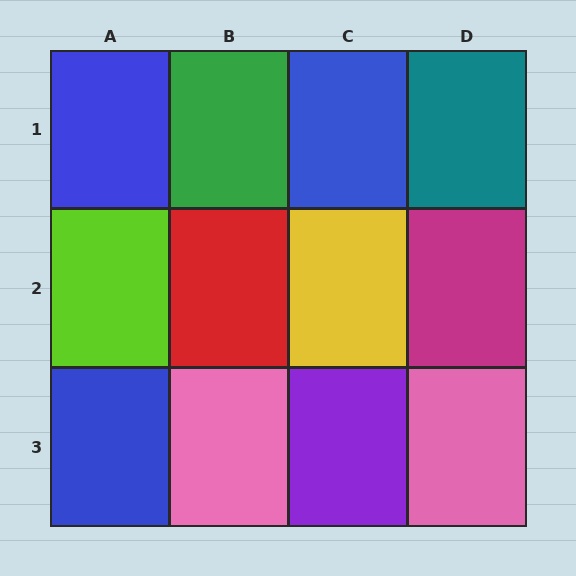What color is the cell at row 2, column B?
Red.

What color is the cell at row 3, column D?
Pink.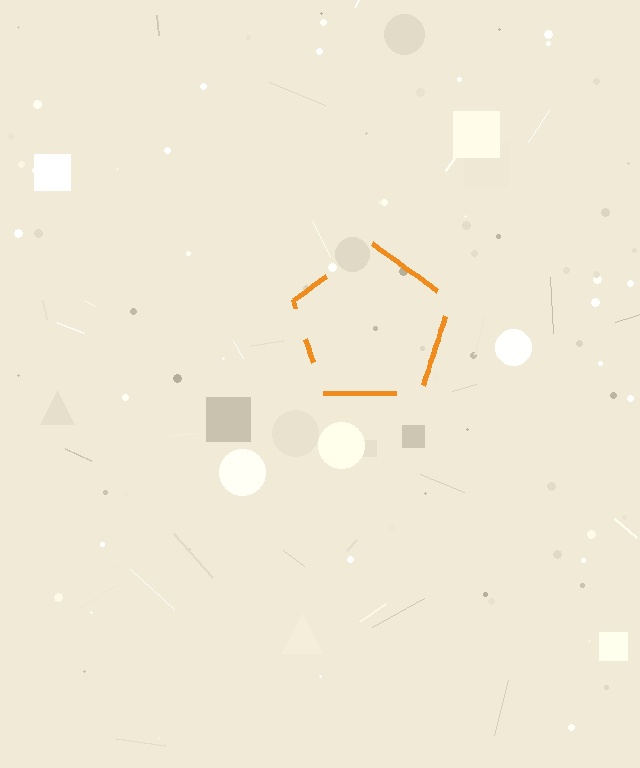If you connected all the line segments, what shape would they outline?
They would outline a pentagon.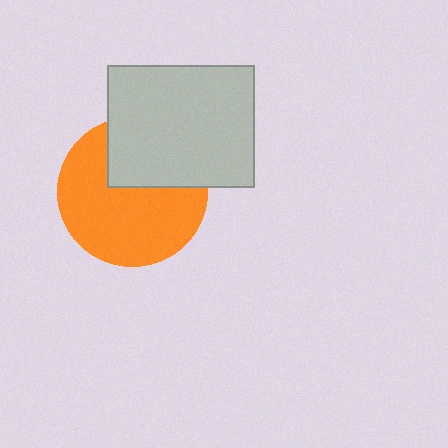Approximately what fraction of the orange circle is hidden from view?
Roughly 33% of the orange circle is hidden behind the light gray rectangle.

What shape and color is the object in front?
The object in front is a light gray rectangle.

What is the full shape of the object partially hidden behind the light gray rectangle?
The partially hidden object is an orange circle.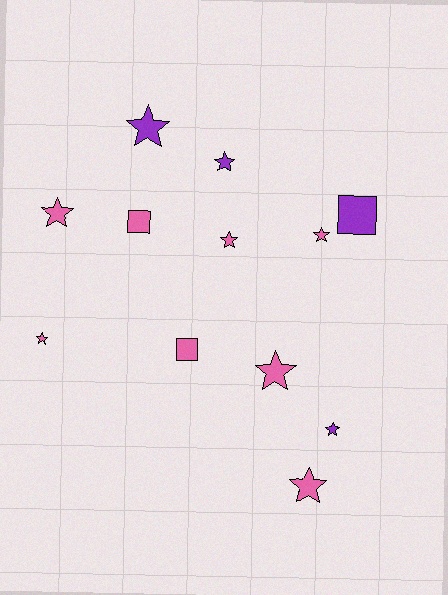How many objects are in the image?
There are 12 objects.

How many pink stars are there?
There are 6 pink stars.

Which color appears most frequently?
Pink, with 8 objects.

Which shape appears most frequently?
Star, with 9 objects.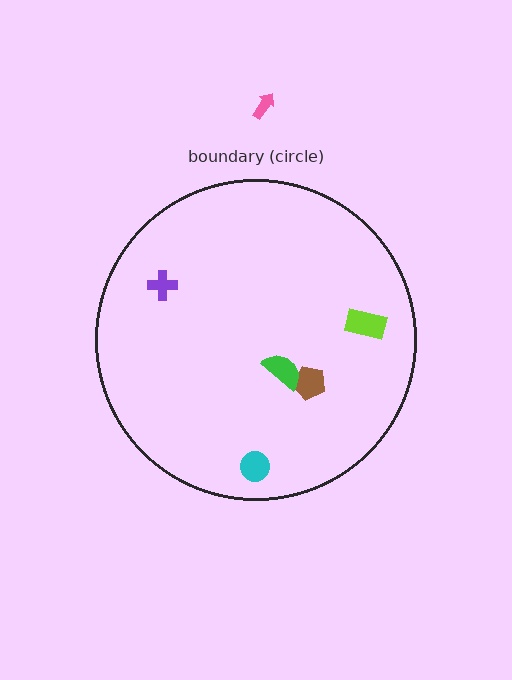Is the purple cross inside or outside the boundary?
Inside.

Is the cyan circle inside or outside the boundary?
Inside.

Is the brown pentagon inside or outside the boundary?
Inside.